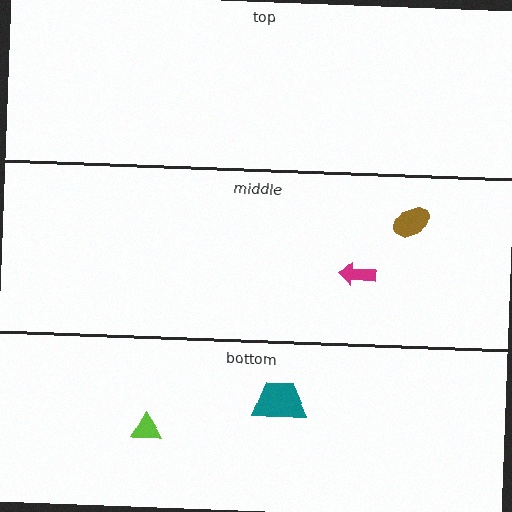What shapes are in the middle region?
The brown ellipse, the magenta arrow.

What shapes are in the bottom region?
The teal trapezoid, the lime triangle.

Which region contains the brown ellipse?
The middle region.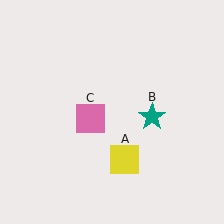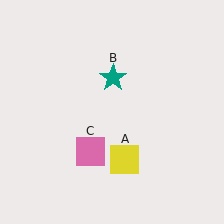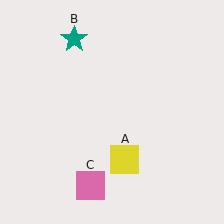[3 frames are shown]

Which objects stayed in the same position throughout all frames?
Yellow square (object A) remained stationary.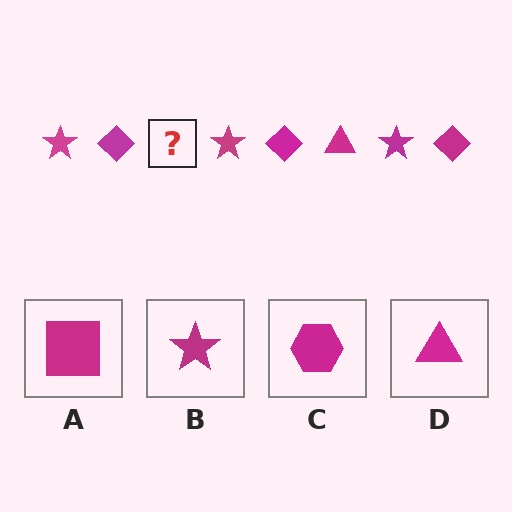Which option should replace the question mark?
Option D.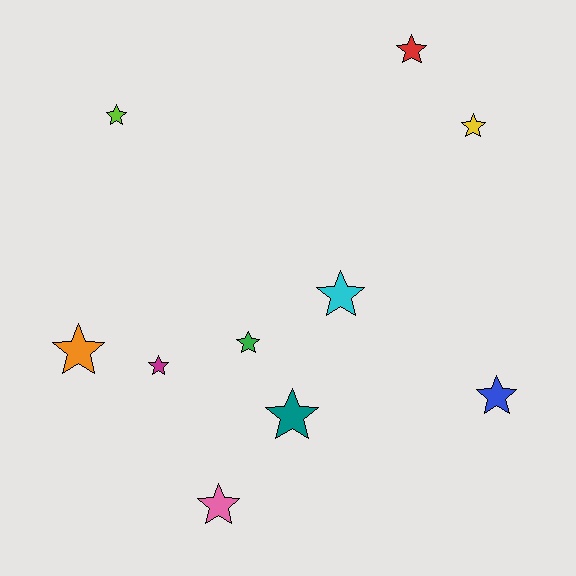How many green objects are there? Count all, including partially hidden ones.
There is 1 green object.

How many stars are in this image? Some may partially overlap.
There are 10 stars.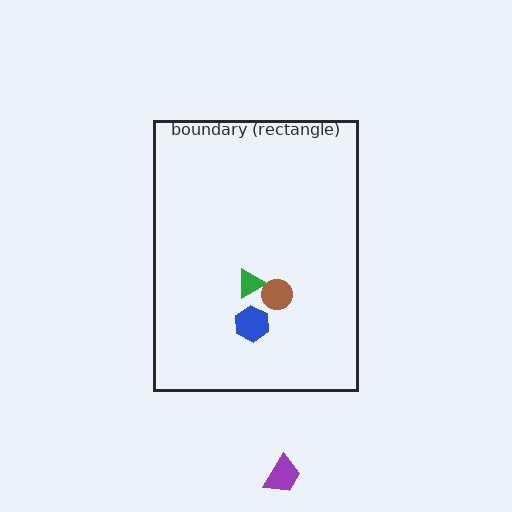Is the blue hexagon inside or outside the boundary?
Inside.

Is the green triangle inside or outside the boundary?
Inside.